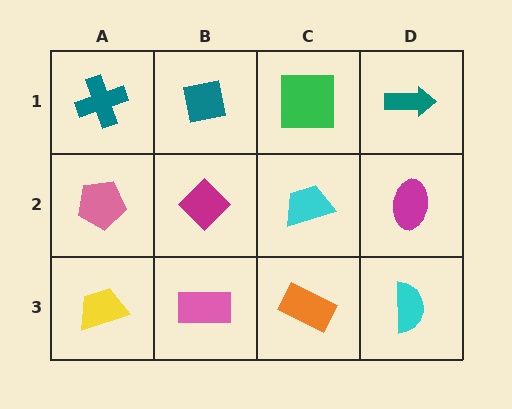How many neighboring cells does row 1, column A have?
2.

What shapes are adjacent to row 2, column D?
A teal arrow (row 1, column D), a cyan semicircle (row 3, column D), a cyan trapezoid (row 2, column C).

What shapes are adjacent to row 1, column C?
A cyan trapezoid (row 2, column C), a teal square (row 1, column B), a teal arrow (row 1, column D).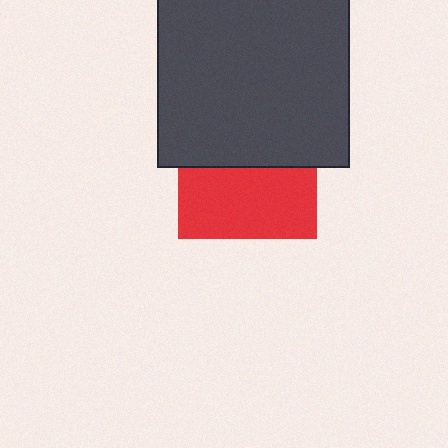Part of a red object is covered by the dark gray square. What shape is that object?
It is a square.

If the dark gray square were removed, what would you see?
You would see the complete red square.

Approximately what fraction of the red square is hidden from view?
Roughly 48% of the red square is hidden behind the dark gray square.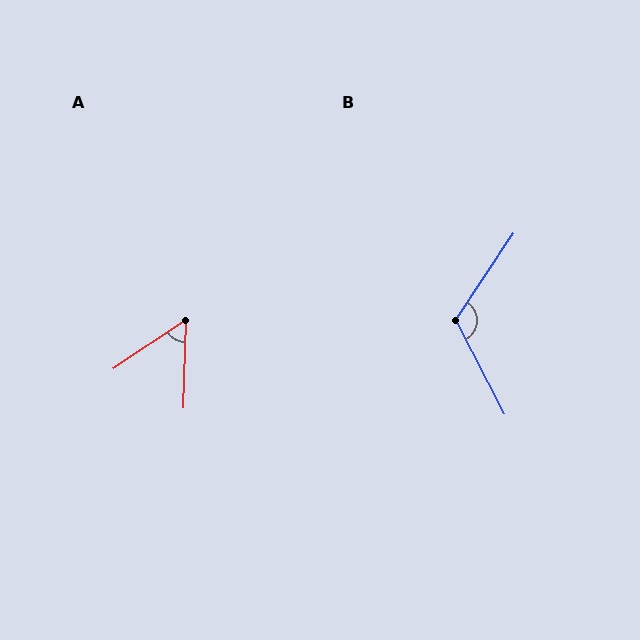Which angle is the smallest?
A, at approximately 55 degrees.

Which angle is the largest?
B, at approximately 119 degrees.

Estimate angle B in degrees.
Approximately 119 degrees.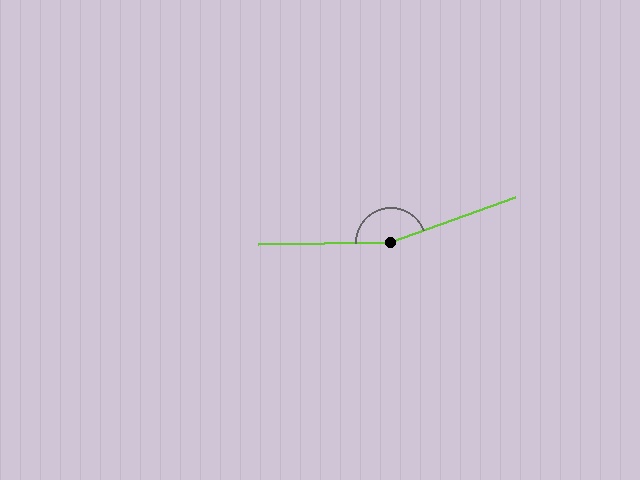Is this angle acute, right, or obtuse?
It is obtuse.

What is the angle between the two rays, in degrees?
Approximately 161 degrees.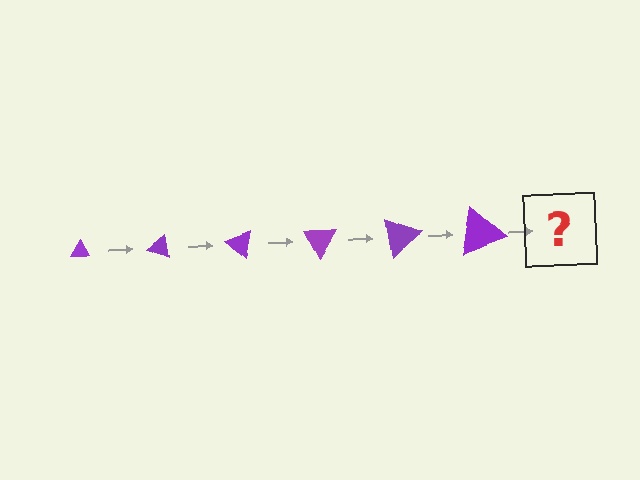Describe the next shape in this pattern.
It should be a triangle, larger than the previous one and rotated 120 degrees from the start.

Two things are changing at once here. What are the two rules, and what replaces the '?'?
The two rules are that the triangle grows larger each step and it rotates 20 degrees each step. The '?' should be a triangle, larger than the previous one and rotated 120 degrees from the start.